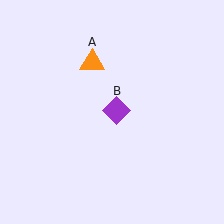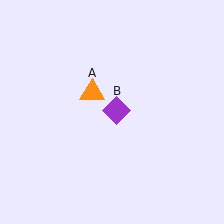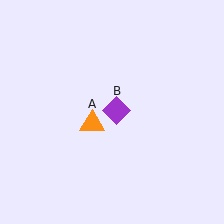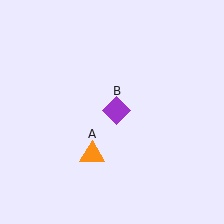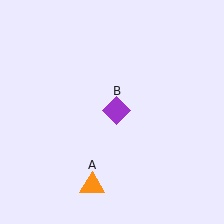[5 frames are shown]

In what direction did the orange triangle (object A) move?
The orange triangle (object A) moved down.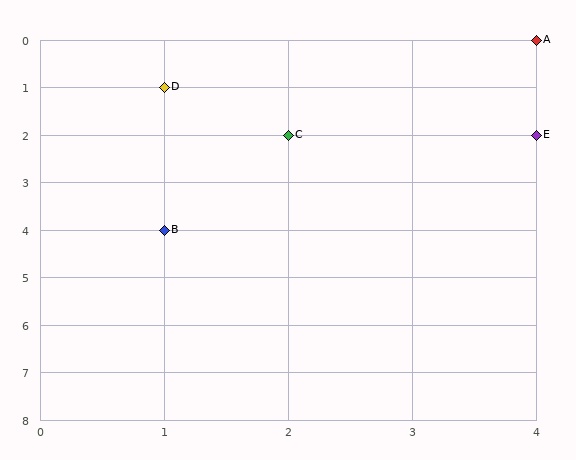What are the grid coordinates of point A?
Point A is at grid coordinates (4, 0).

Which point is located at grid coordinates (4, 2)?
Point E is at (4, 2).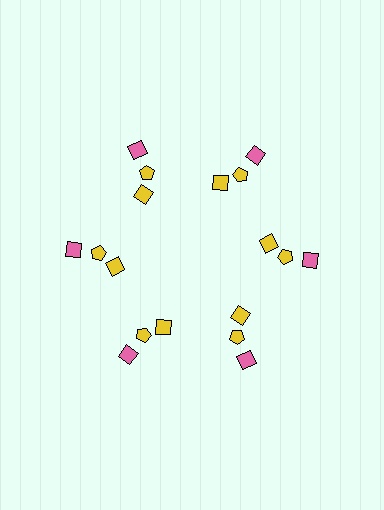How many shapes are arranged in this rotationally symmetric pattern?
There are 18 shapes, arranged in 6 groups of 3.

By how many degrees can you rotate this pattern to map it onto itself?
The pattern maps onto itself every 60 degrees of rotation.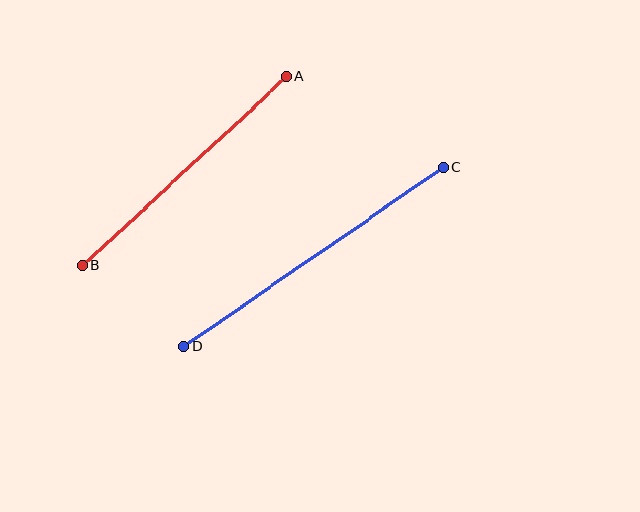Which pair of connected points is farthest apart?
Points C and D are farthest apart.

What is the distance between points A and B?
The distance is approximately 278 pixels.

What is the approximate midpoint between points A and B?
The midpoint is at approximately (184, 171) pixels.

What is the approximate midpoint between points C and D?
The midpoint is at approximately (313, 257) pixels.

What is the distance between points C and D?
The distance is approximately 315 pixels.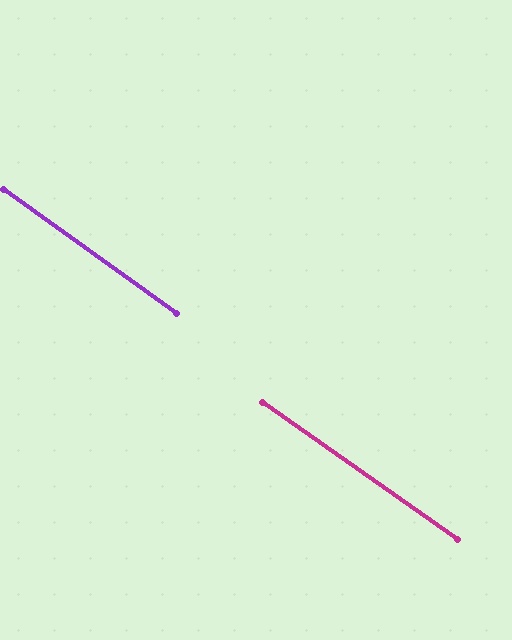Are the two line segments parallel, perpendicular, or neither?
Parallel — their directions differ by only 0.4°.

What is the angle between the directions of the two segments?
Approximately 0 degrees.